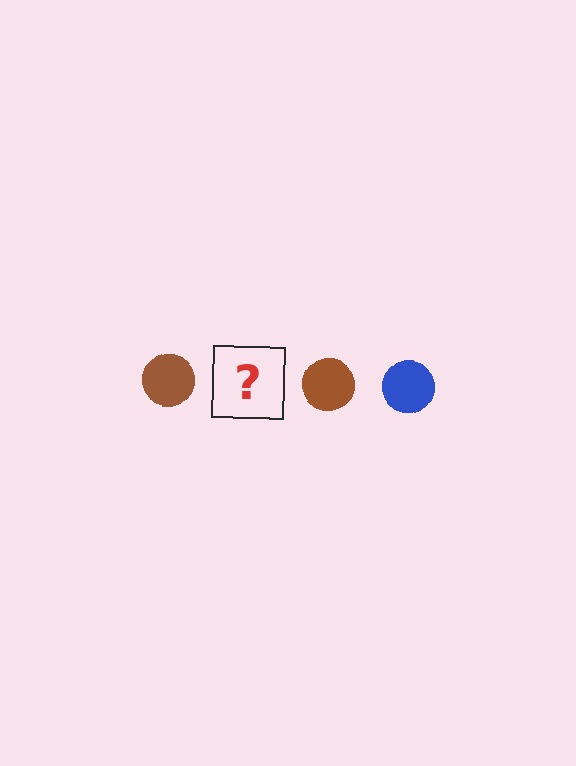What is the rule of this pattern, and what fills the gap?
The rule is that the pattern cycles through brown, blue circles. The gap should be filled with a blue circle.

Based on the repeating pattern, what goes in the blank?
The blank should be a blue circle.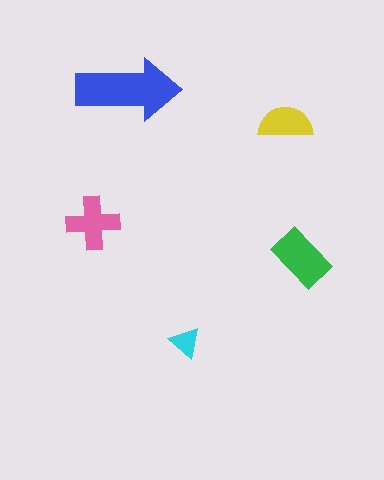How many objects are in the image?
There are 5 objects in the image.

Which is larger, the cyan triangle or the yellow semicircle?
The yellow semicircle.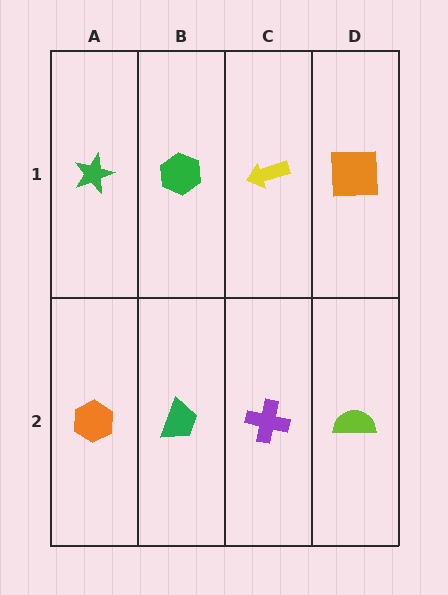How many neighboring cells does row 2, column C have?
3.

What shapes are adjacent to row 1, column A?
An orange hexagon (row 2, column A), a green hexagon (row 1, column B).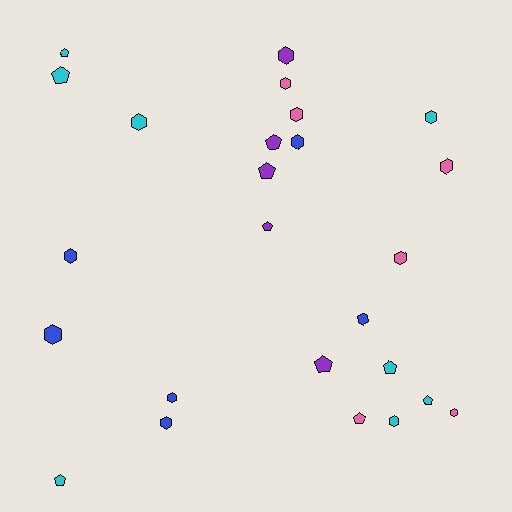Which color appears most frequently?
Cyan, with 8 objects.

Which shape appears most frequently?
Hexagon, with 15 objects.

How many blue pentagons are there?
There are no blue pentagons.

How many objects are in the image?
There are 25 objects.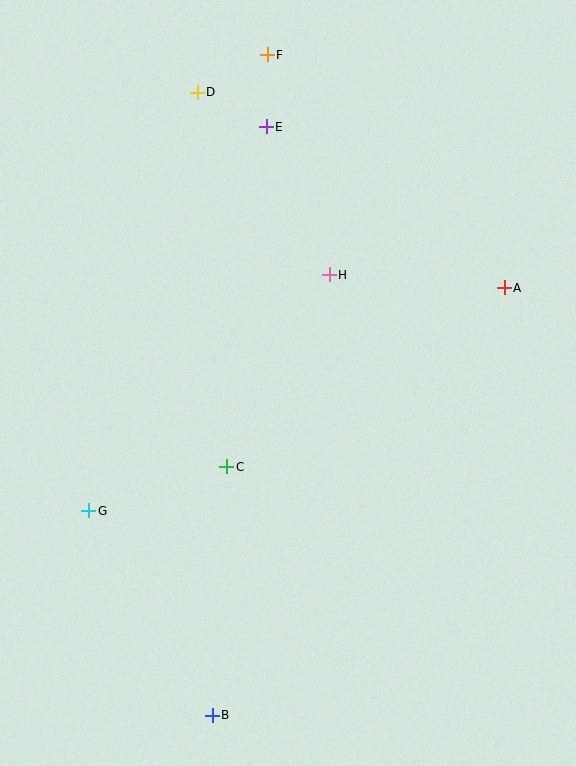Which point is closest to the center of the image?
Point C at (227, 467) is closest to the center.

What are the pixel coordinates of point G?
Point G is at (89, 511).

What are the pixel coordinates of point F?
Point F is at (267, 55).